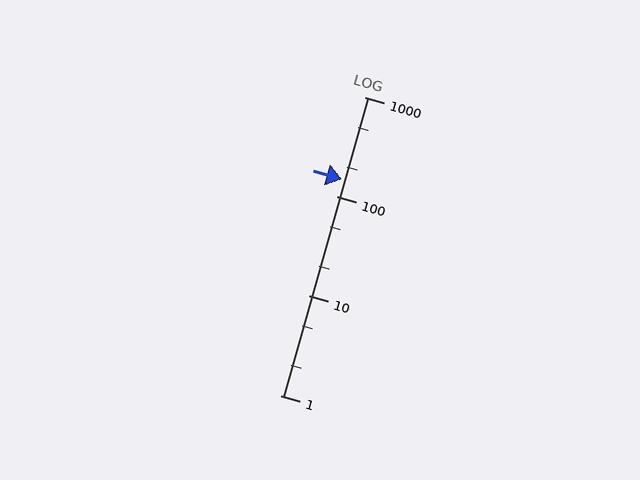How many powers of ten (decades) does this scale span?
The scale spans 3 decades, from 1 to 1000.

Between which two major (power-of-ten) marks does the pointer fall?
The pointer is between 100 and 1000.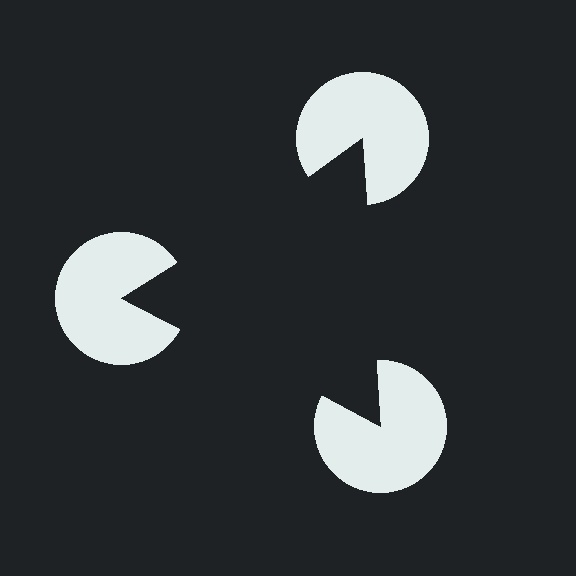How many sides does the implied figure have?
3 sides.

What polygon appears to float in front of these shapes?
An illusory triangle — its edges are inferred from the aligned wedge cuts in the pac-man discs, not physically drawn.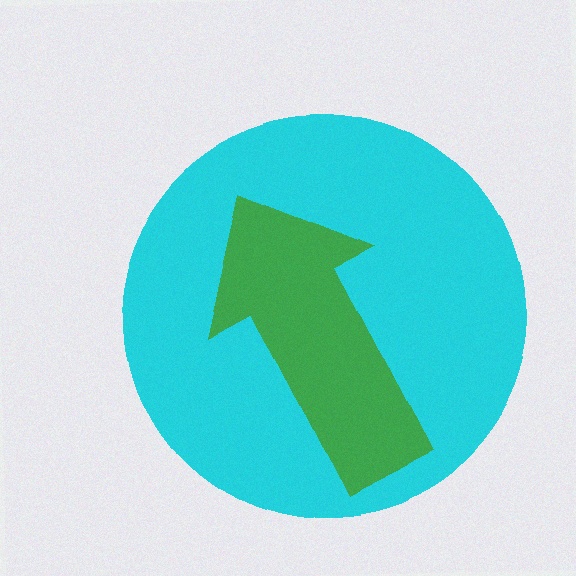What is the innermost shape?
The green arrow.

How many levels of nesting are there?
2.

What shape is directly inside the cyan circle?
The green arrow.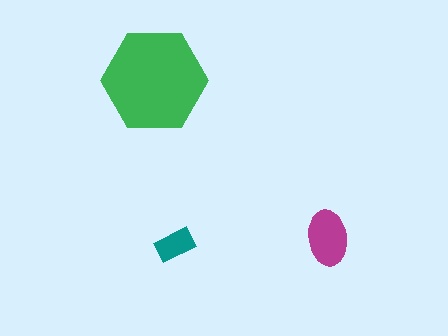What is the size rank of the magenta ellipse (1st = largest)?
2nd.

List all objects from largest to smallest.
The green hexagon, the magenta ellipse, the teal rectangle.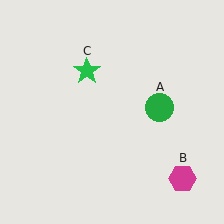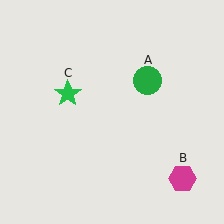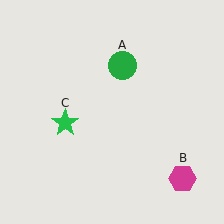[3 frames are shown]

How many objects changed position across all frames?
2 objects changed position: green circle (object A), green star (object C).